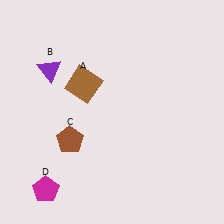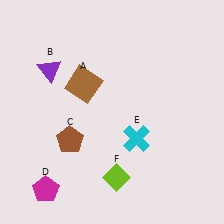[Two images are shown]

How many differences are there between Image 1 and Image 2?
There are 2 differences between the two images.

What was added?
A cyan cross (E), a lime diamond (F) were added in Image 2.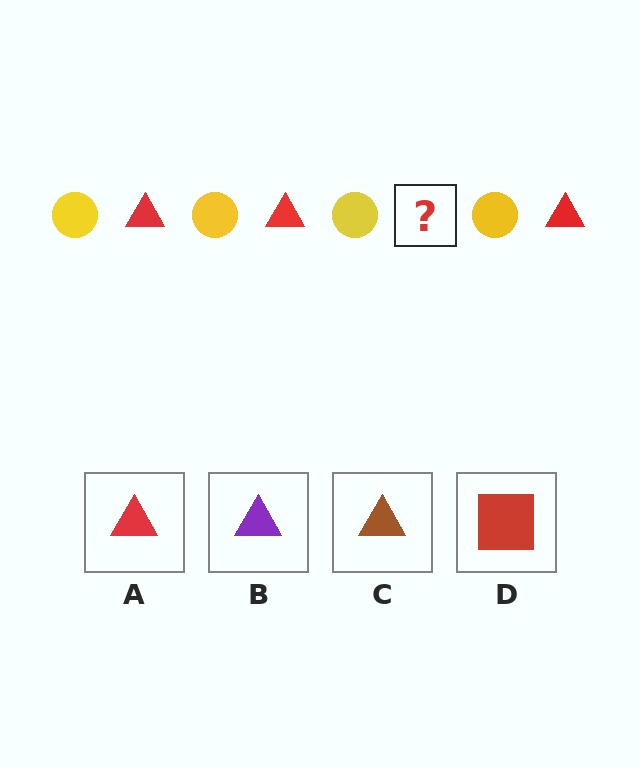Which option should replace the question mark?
Option A.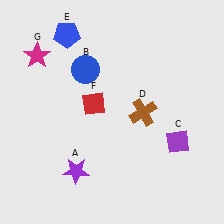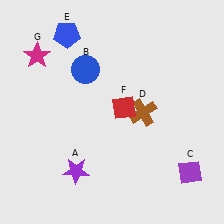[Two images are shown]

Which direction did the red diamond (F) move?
The red diamond (F) moved right.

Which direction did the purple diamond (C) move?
The purple diamond (C) moved down.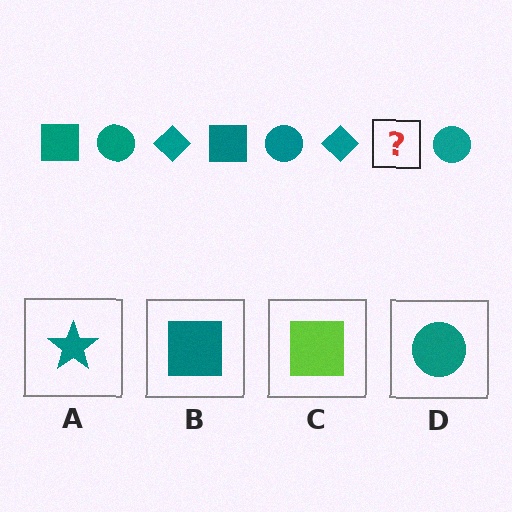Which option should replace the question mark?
Option B.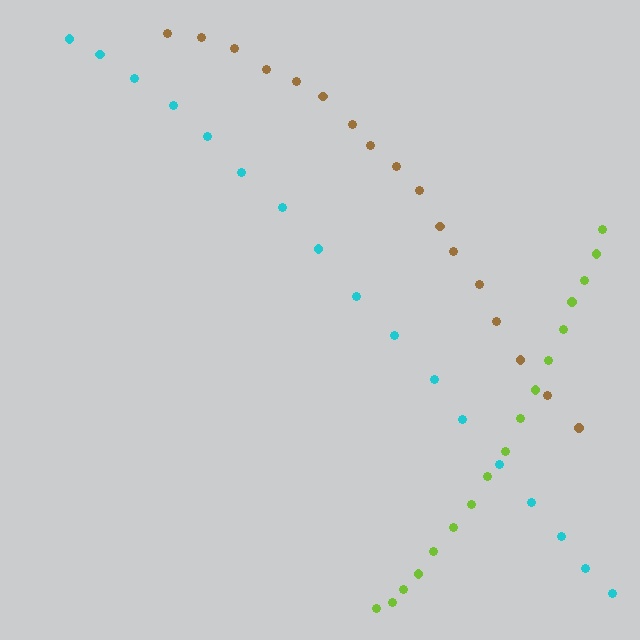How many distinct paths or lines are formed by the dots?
There are 3 distinct paths.